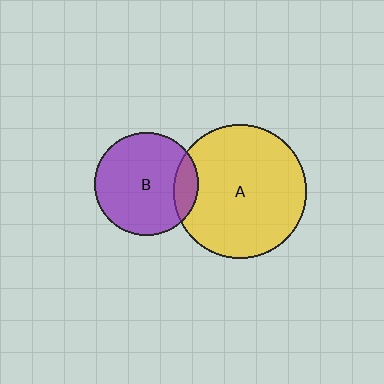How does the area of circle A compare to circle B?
Approximately 1.7 times.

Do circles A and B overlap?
Yes.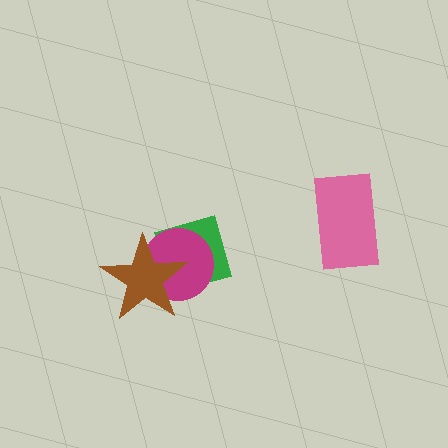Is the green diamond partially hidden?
Yes, it is partially covered by another shape.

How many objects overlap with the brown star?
2 objects overlap with the brown star.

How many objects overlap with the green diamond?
2 objects overlap with the green diamond.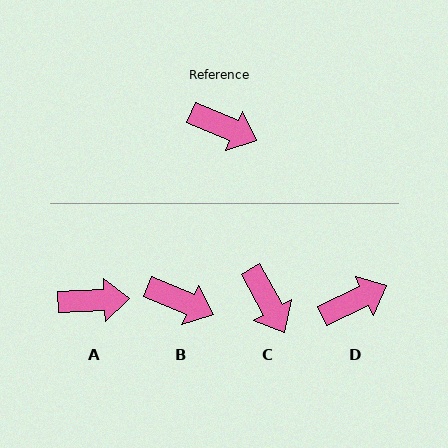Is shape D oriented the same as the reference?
No, it is off by about 49 degrees.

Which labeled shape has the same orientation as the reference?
B.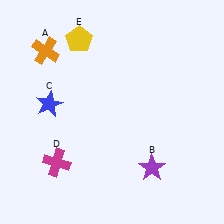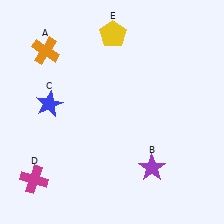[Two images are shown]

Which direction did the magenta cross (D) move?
The magenta cross (D) moved left.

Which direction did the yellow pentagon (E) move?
The yellow pentagon (E) moved right.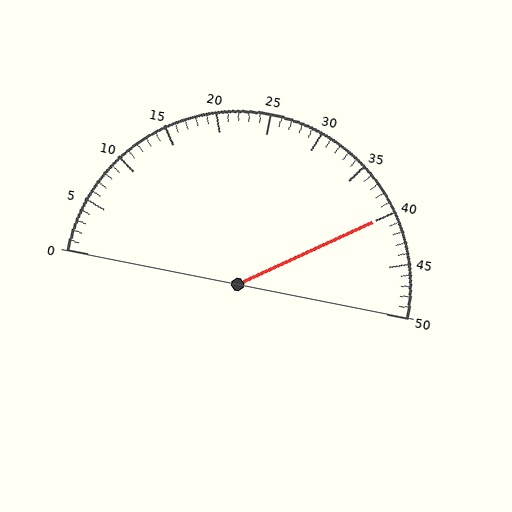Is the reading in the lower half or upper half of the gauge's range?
The reading is in the upper half of the range (0 to 50).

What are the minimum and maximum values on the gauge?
The gauge ranges from 0 to 50.